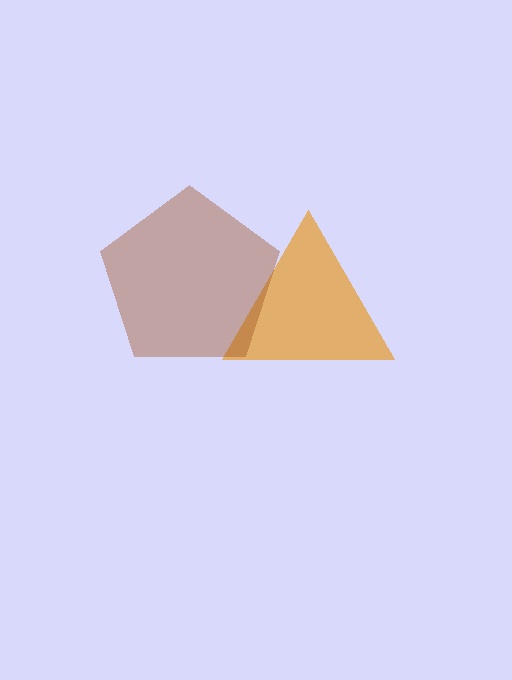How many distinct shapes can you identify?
There are 2 distinct shapes: an orange triangle, a brown pentagon.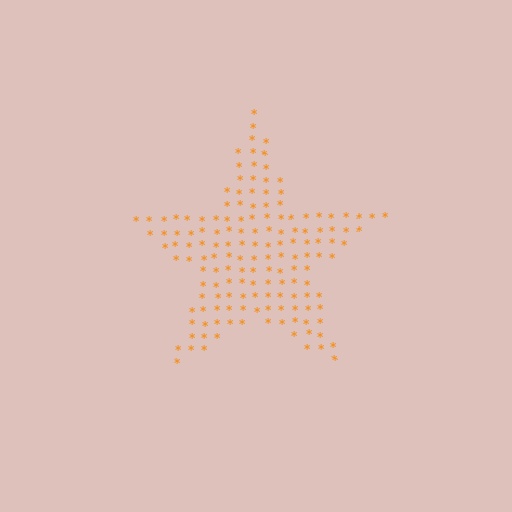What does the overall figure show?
The overall figure shows a star.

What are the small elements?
The small elements are asterisks.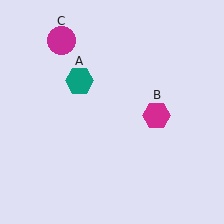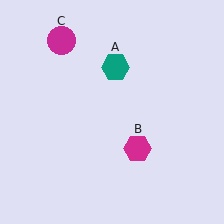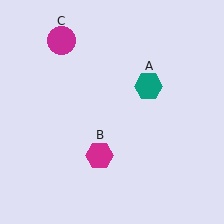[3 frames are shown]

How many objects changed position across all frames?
2 objects changed position: teal hexagon (object A), magenta hexagon (object B).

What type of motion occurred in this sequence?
The teal hexagon (object A), magenta hexagon (object B) rotated clockwise around the center of the scene.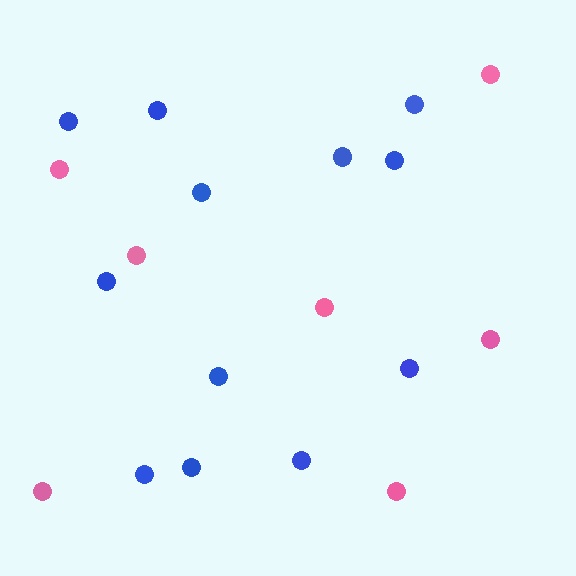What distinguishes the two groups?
There are 2 groups: one group of blue circles (12) and one group of pink circles (7).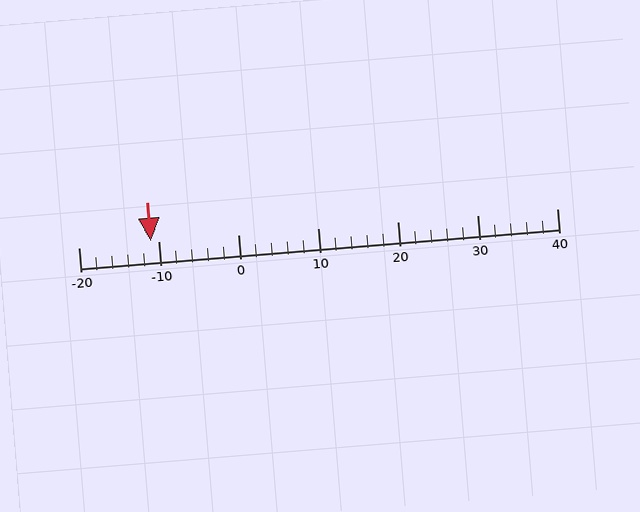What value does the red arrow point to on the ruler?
The red arrow points to approximately -11.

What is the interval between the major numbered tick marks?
The major tick marks are spaced 10 units apart.